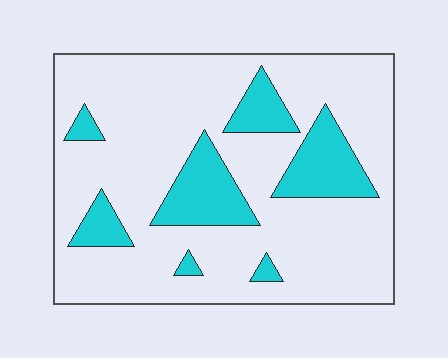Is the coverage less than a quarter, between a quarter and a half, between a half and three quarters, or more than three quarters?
Less than a quarter.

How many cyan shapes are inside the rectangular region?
7.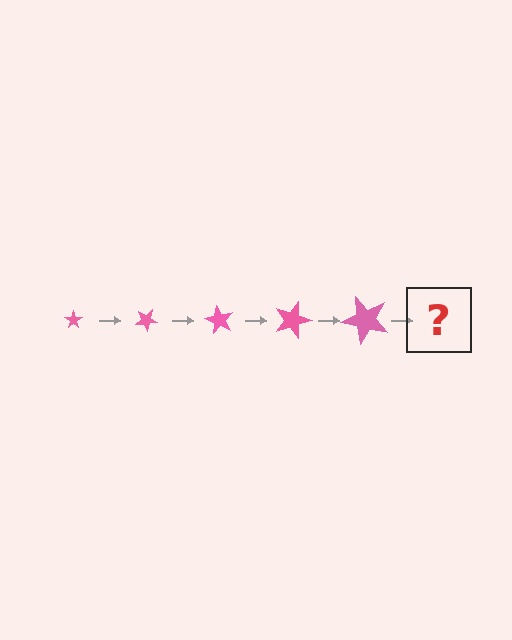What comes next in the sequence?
The next element should be a star, larger than the previous one and rotated 150 degrees from the start.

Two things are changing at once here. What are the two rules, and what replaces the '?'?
The two rules are that the star grows larger each step and it rotates 30 degrees each step. The '?' should be a star, larger than the previous one and rotated 150 degrees from the start.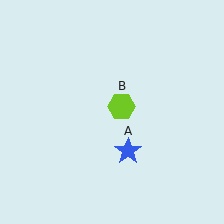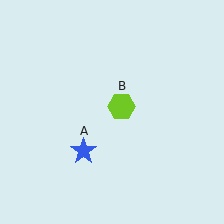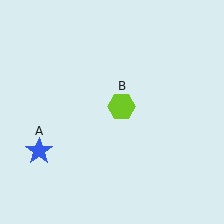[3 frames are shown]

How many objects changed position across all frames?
1 object changed position: blue star (object A).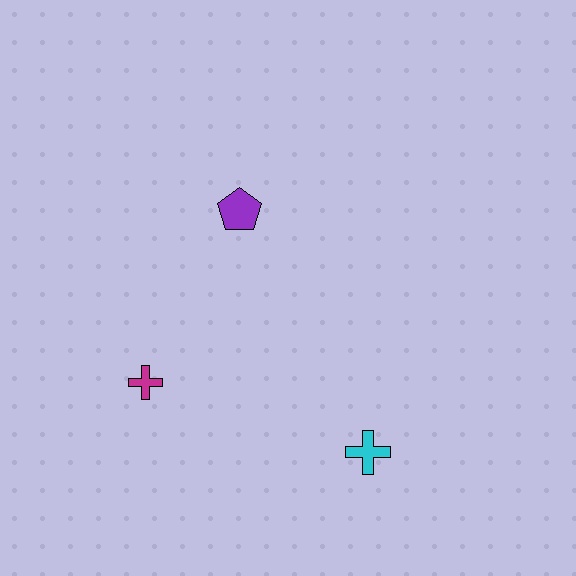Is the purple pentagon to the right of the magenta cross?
Yes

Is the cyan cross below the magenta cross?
Yes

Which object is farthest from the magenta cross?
The cyan cross is farthest from the magenta cross.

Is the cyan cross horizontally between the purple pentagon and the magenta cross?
No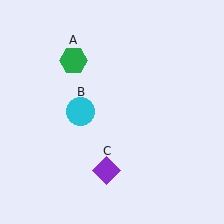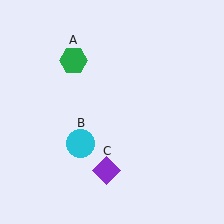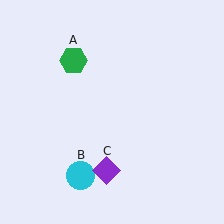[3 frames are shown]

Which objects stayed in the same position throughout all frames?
Green hexagon (object A) and purple diamond (object C) remained stationary.